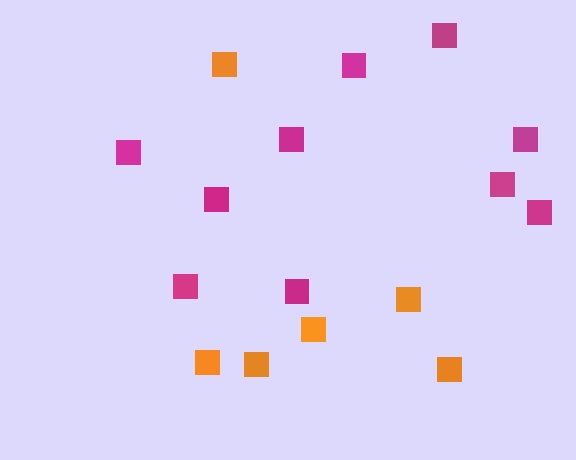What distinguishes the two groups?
There are 2 groups: one group of orange squares (6) and one group of magenta squares (10).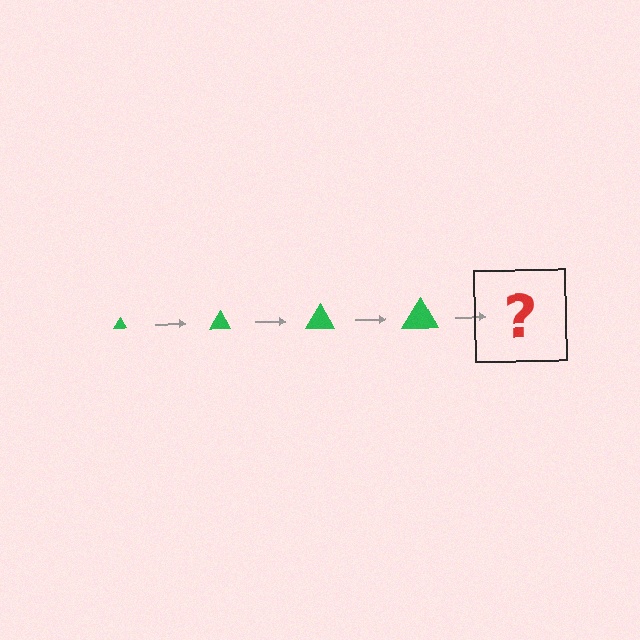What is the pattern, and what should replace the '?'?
The pattern is that the triangle gets progressively larger each step. The '?' should be a green triangle, larger than the previous one.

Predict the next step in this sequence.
The next step is a green triangle, larger than the previous one.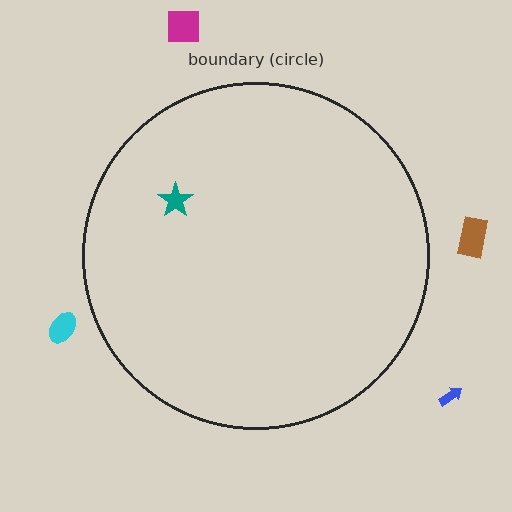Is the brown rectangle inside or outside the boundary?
Outside.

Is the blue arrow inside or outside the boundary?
Outside.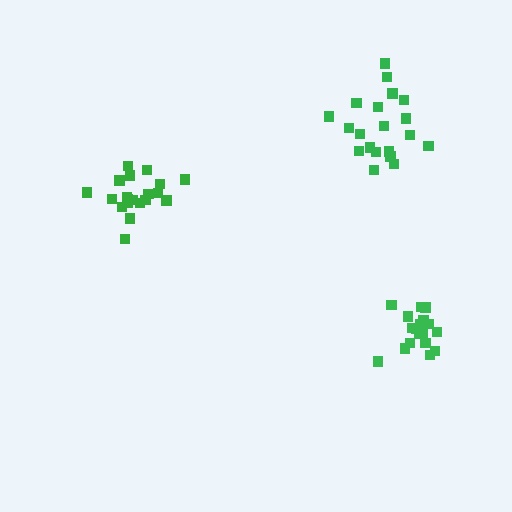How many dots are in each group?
Group 1: 20 dots, Group 2: 20 dots, Group 3: 19 dots (59 total).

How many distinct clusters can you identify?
There are 3 distinct clusters.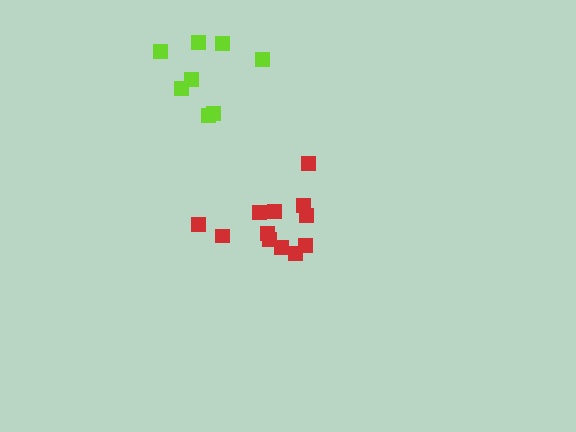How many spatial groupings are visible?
There are 2 spatial groupings.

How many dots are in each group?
Group 1: 8 dots, Group 2: 12 dots (20 total).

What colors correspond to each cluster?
The clusters are colored: lime, red.